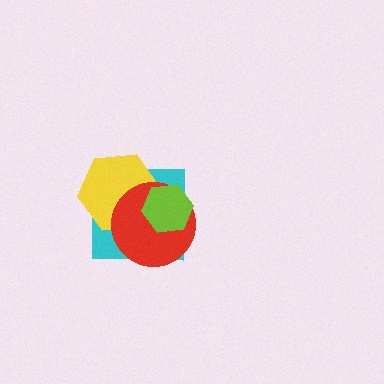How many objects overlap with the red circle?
3 objects overlap with the red circle.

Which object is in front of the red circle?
The lime hexagon is in front of the red circle.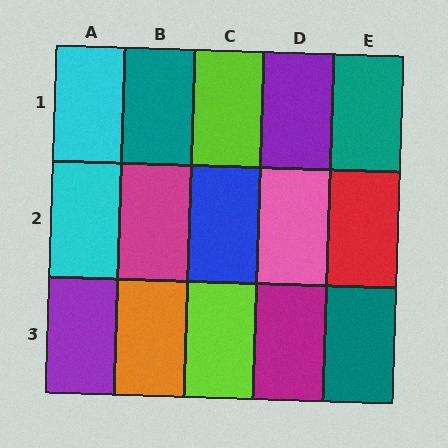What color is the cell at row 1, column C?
Lime.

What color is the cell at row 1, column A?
Cyan.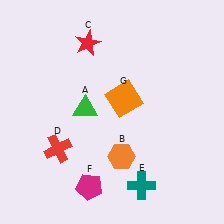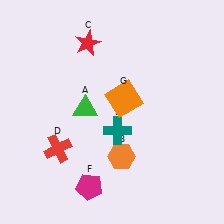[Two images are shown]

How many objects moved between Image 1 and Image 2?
1 object moved between the two images.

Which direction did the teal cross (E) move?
The teal cross (E) moved up.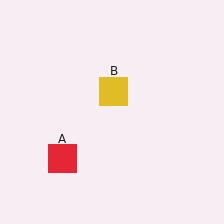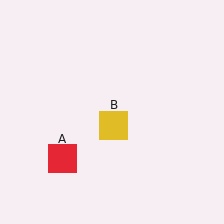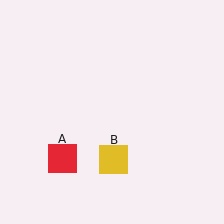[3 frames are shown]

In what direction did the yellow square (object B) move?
The yellow square (object B) moved down.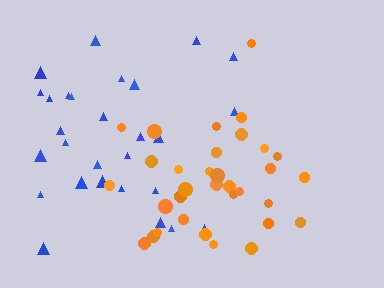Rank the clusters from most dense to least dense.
orange, blue.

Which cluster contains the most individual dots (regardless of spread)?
Orange (34).